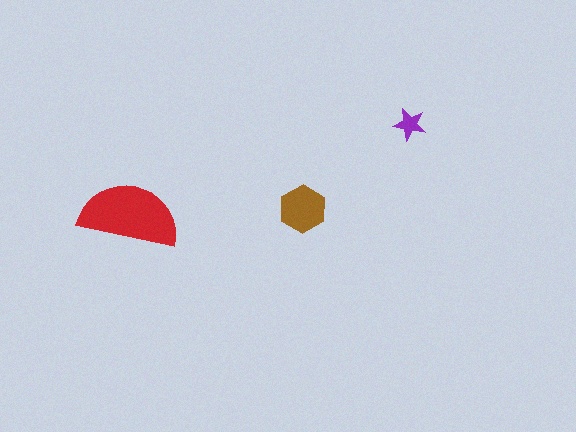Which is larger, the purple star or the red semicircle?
The red semicircle.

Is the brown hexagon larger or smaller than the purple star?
Larger.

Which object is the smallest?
The purple star.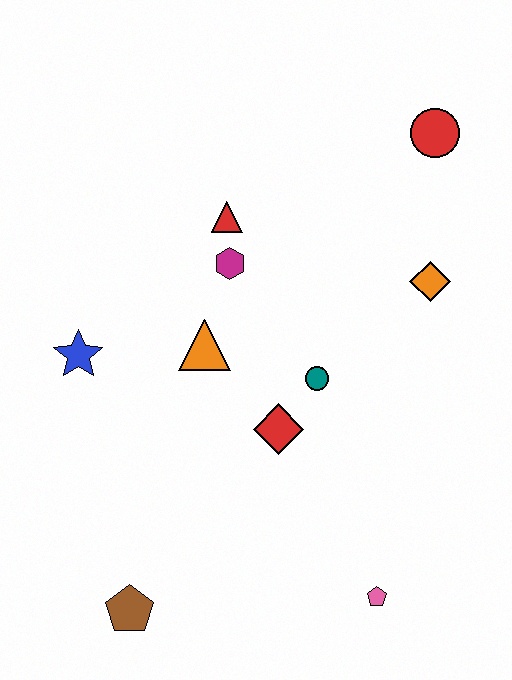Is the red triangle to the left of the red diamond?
Yes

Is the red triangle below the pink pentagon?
No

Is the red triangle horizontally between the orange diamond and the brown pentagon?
Yes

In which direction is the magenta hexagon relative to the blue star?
The magenta hexagon is to the right of the blue star.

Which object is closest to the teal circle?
The red diamond is closest to the teal circle.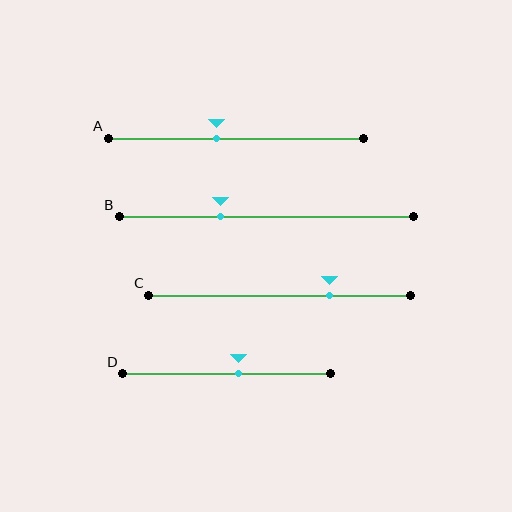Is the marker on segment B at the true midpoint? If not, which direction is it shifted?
No, the marker on segment B is shifted to the left by about 16% of the segment length.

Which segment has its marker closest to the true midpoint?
Segment D has its marker closest to the true midpoint.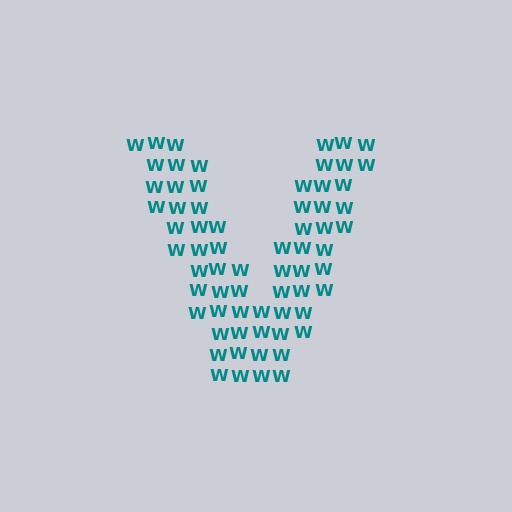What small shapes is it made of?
It is made of small letter W's.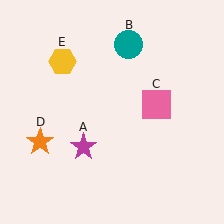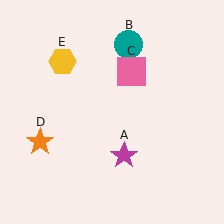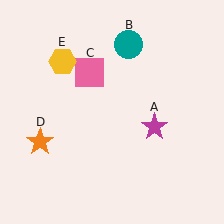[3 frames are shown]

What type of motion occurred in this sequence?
The magenta star (object A), pink square (object C) rotated counterclockwise around the center of the scene.